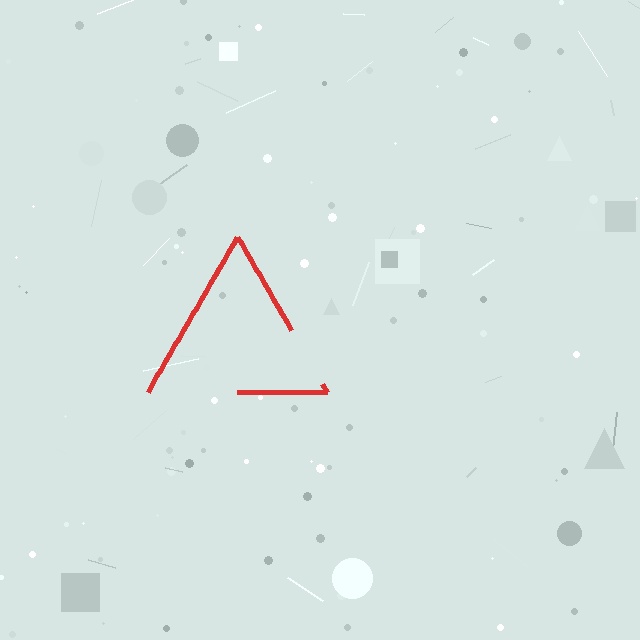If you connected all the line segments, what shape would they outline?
They would outline a triangle.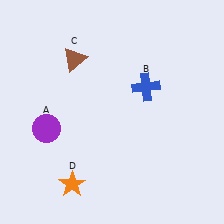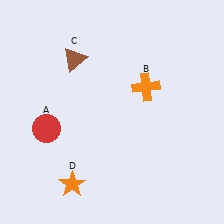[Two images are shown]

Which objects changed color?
A changed from purple to red. B changed from blue to orange.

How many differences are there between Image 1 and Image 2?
There are 2 differences between the two images.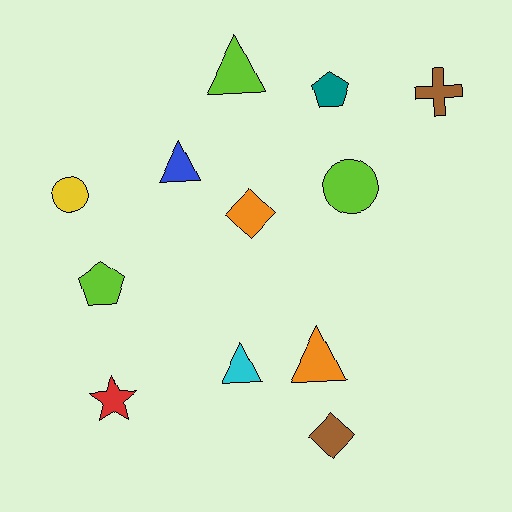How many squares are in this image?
There are no squares.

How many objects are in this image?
There are 12 objects.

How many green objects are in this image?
There are no green objects.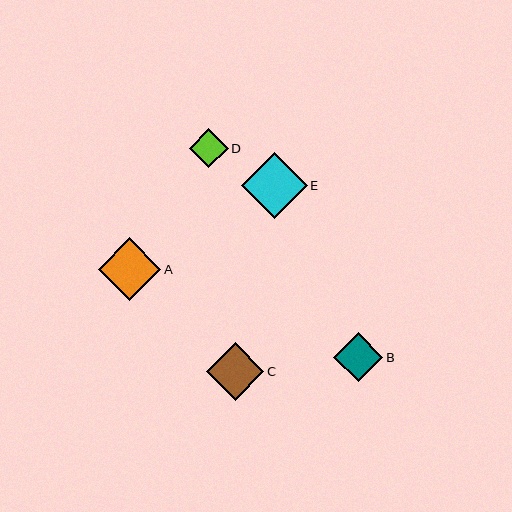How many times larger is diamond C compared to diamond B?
Diamond C is approximately 1.2 times the size of diamond B.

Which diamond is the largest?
Diamond E is the largest with a size of approximately 66 pixels.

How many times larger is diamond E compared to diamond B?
Diamond E is approximately 1.3 times the size of diamond B.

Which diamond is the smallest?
Diamond D is the smallest with a size of approximately 39 pixels.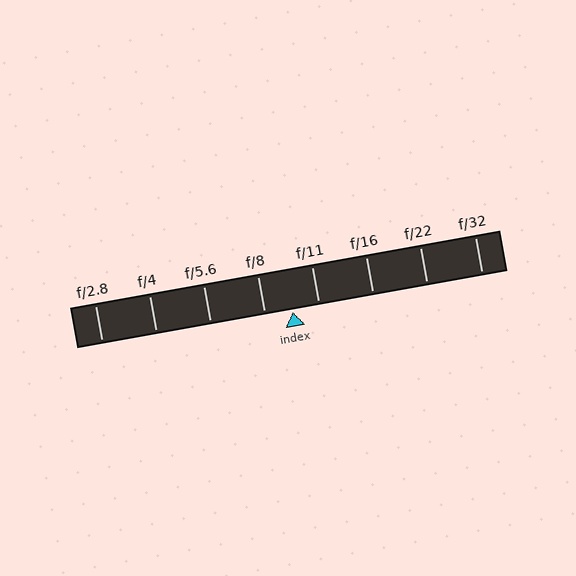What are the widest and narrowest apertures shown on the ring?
The widest aperture shown is f/2.8 and the narrowest is f/32.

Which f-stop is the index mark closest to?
The index mark is closest to f/11.